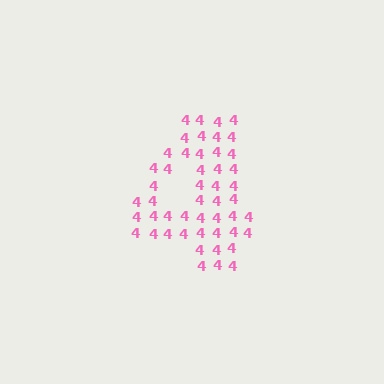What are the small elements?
The small elements are digit 4's.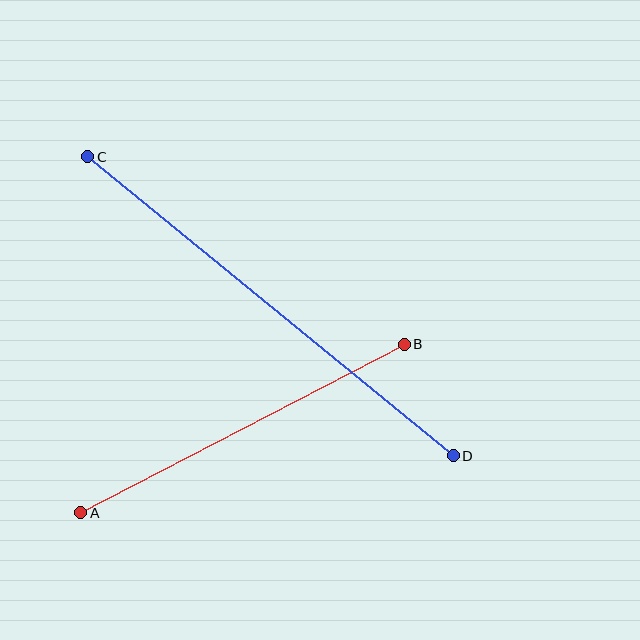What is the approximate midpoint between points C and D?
The midpoint is at approximately (270, 306) pixels.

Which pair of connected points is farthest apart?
Points C and D are farthest apart.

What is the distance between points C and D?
The distance is approximately 472 pixels.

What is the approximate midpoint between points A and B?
The midpoint is at approximately (242, 428) pixels.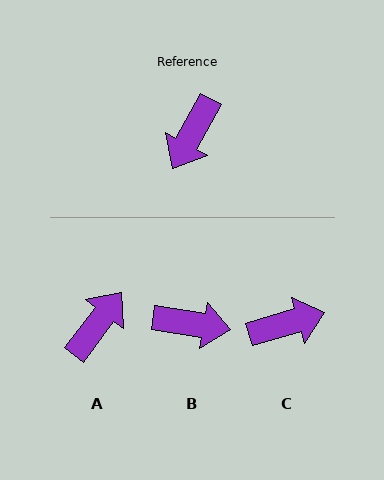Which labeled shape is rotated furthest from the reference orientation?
A, about 172 degrees away.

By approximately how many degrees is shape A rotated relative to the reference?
Approximately 172 degrees counter-clockwise.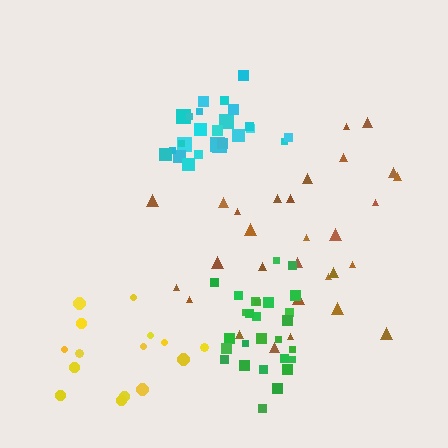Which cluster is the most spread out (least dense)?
Yellow.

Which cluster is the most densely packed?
Green.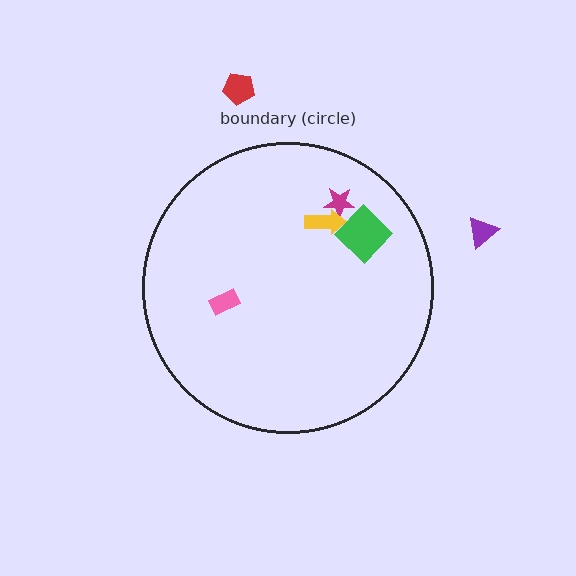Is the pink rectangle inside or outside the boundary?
Inside.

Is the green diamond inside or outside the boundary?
Inside.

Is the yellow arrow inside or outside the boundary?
Inside.